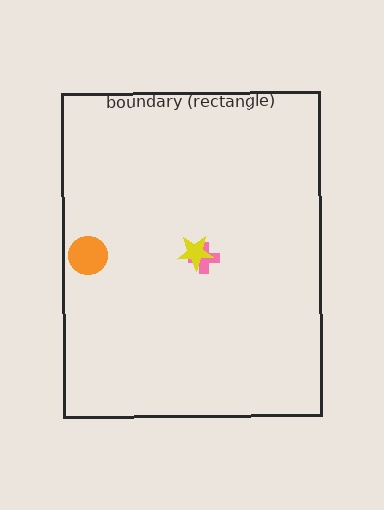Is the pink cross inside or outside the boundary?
Inside.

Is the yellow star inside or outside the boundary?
Inside.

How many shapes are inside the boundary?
3 inside, 0 outside.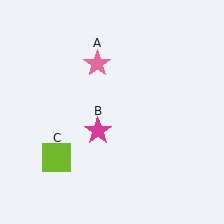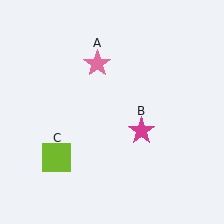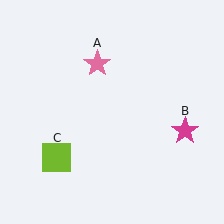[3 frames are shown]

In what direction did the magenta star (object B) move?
The magenta star (object B) moved right.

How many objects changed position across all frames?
1 object changed position: magenta star (object B).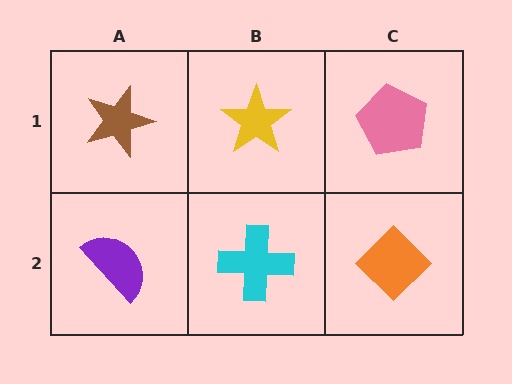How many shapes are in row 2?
3 shapes.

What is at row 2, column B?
A cyan cross.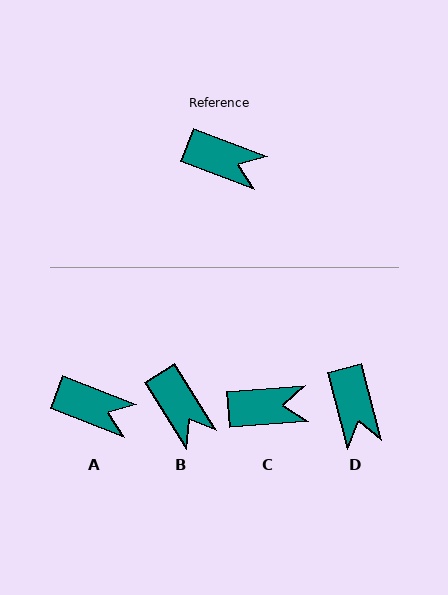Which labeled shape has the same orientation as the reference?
A.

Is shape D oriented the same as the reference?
No, it is off by about 54 degrees.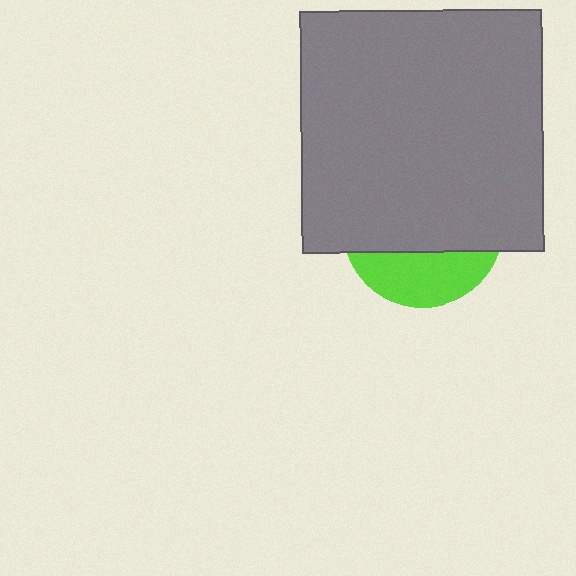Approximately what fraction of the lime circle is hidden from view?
Roughly 69% of the lime circle is hidden behind the gray square.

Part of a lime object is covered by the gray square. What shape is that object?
It is a circle.